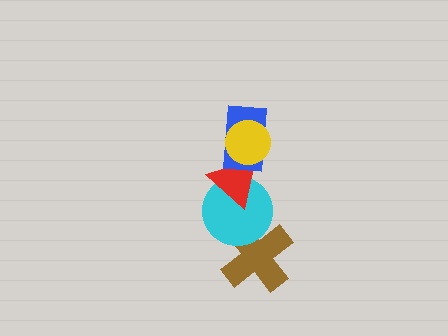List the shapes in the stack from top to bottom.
From top to bottom: the yellow circle, the blue rectangle, the red triangle, the cyan circle, the brown cross.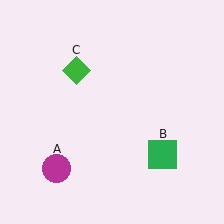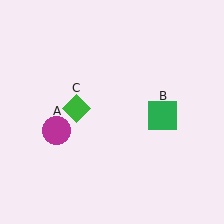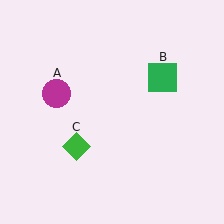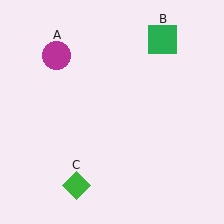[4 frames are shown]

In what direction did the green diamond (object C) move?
The green diamond (object C) moved down.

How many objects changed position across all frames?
3 objects changed position: magenta circle (object A), green square (object B), green diamond (object C).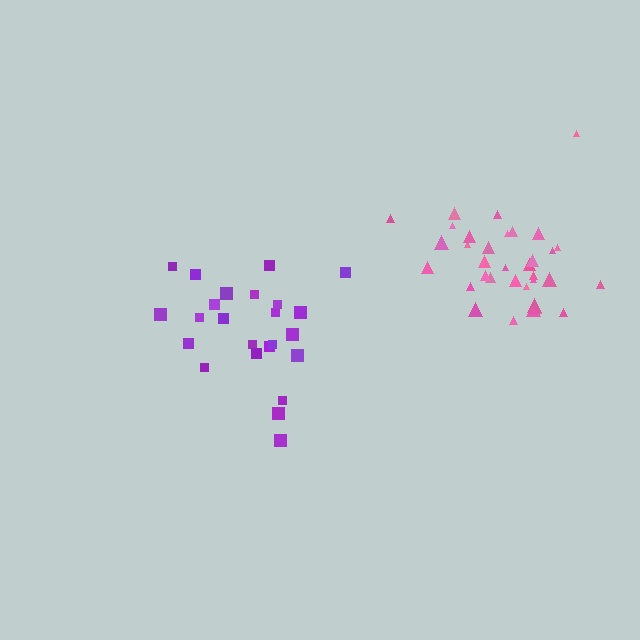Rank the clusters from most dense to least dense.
pink, purple.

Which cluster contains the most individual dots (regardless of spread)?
Pink (35).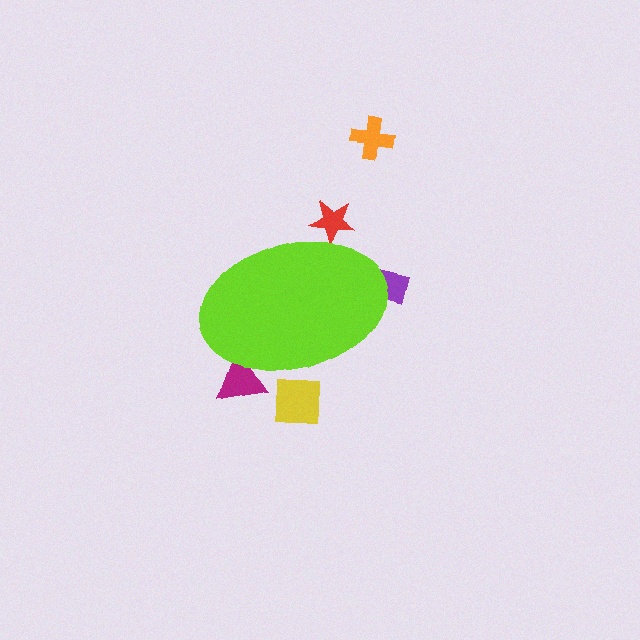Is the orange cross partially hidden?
No, the orange cross is fully visible.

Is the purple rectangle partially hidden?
Yes, the purple rectangle is partially hidden behind the lime ellipse.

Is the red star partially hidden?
Yes, the red star is partially hidden behind the lime ellipse.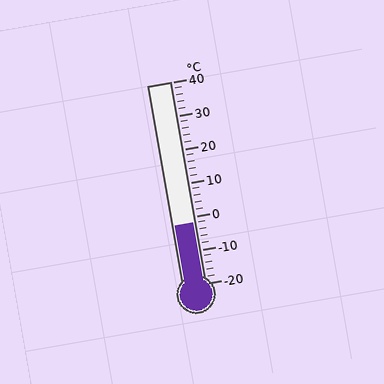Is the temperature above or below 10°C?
The temperature is below 10°C.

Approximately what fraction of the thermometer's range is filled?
The thermometer is filled to approximately 30% of its range.